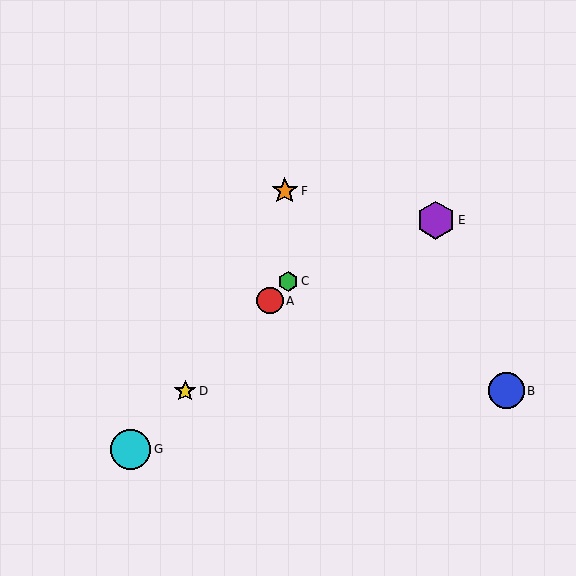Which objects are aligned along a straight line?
Objects A, C, D, G are aligned along a straight line.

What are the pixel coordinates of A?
Object A is at (270, 301).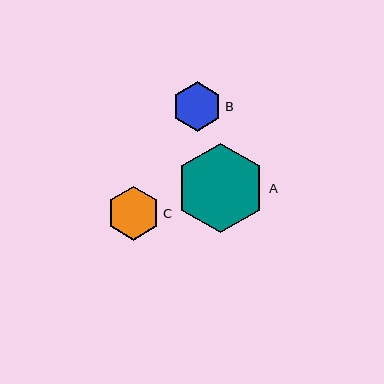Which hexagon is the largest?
Hexagon A is the largest with a size of approximately 90 pixels.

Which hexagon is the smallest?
Hexagon B is the smallest with a size of approximately 49 pixels.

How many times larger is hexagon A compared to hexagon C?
Hexagon A is approximately 1.7 times the size of hexagon C.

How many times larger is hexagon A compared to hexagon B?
Hexagon A is approximately 1.8 times the size of hexagon B.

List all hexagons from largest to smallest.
From largest to smallest: A, C, B.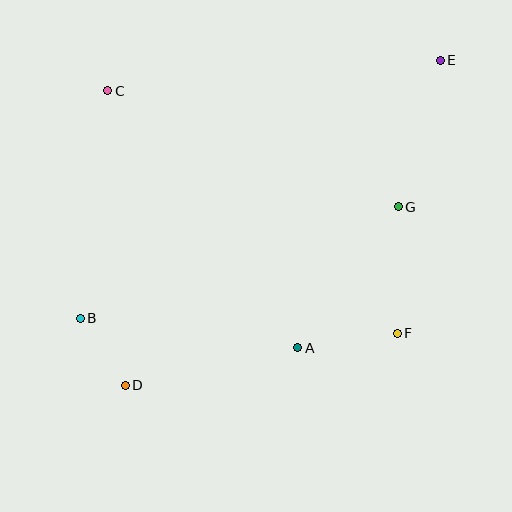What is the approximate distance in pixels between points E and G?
The distance between E and G is approximately 152 pixels.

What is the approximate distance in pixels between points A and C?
The distance between A and C is approximately 320 pixels.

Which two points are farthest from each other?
Points D and E are farthest from each other.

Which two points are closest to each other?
Points B and D are closest to each other.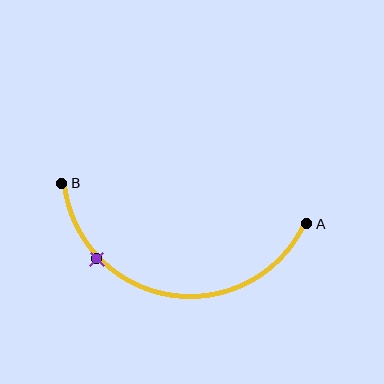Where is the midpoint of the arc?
The arc midpoint is the point on the curve farthest from the straight line joining A and B. It sits below that line.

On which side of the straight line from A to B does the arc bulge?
The arc bulges below the straight line connecting A and B.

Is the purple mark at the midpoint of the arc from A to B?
No. The purple mark lies on the arc but is closer to endpoint B. The arc midpoint would be at the point on the curve equidistant along the arc from both A and B.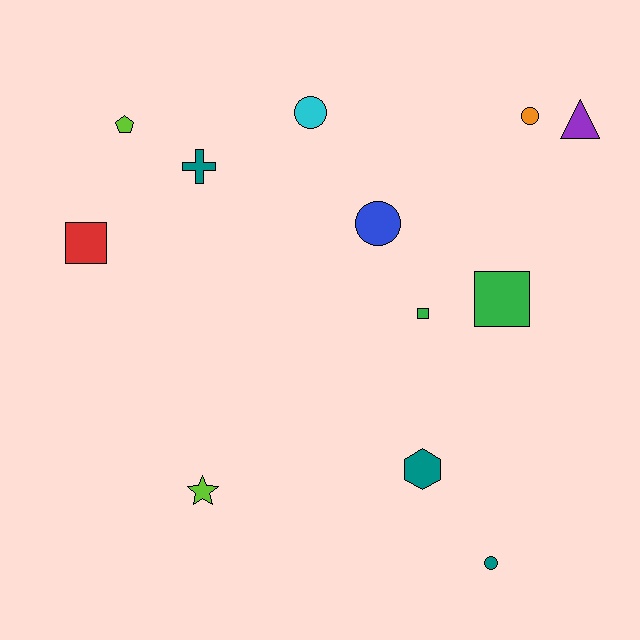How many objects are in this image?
There are 12 objects.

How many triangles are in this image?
There is 1 triangle.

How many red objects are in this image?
There is 1 red object.